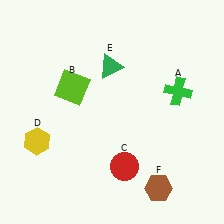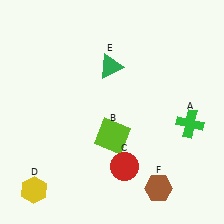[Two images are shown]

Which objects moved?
The objects that moved are: the green cross (A), the lime square (B), the yellow hexagon (D).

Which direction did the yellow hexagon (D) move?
The yellow hexagon (D) moved down.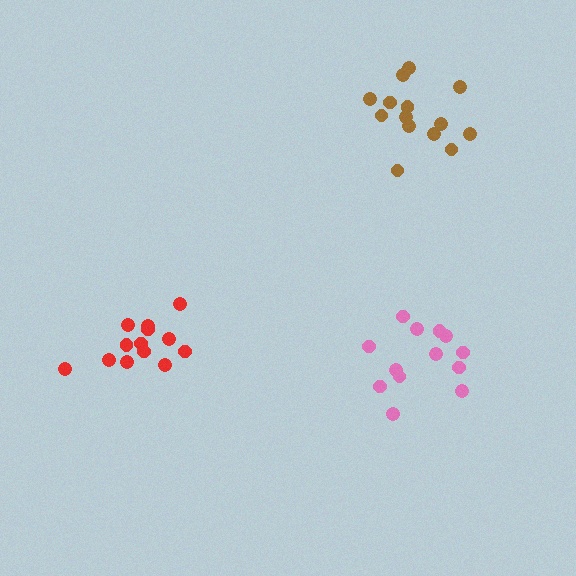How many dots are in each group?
Group 1: 13 dots, Group 2: 13 dots, Group 3: 14 dots (40 total).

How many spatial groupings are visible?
There are 3 spatial groupings.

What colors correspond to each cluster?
The clusters are colored: pink, red, brown.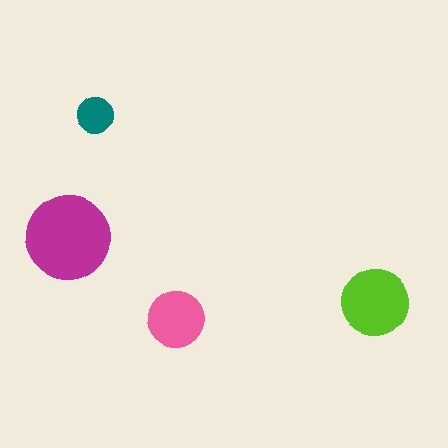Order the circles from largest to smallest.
the magenta one, the lime one, the pink one, the teal one.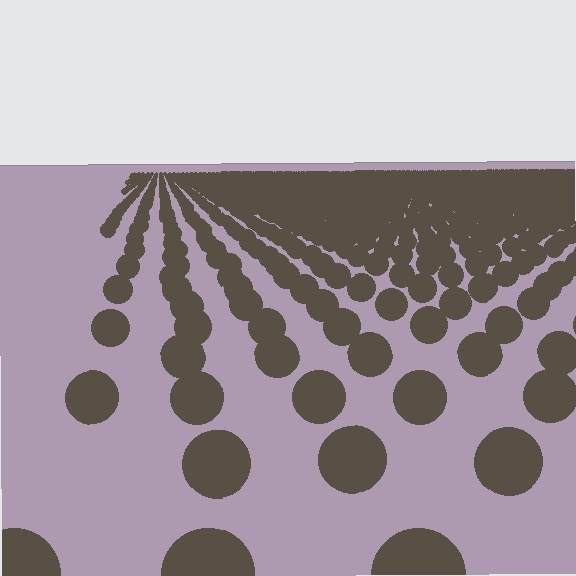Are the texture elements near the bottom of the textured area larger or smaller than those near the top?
Larger. Near the bottom, elements are closer to the viewer and appear at a bigger on-screen size.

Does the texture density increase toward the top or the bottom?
Density increases toward the top.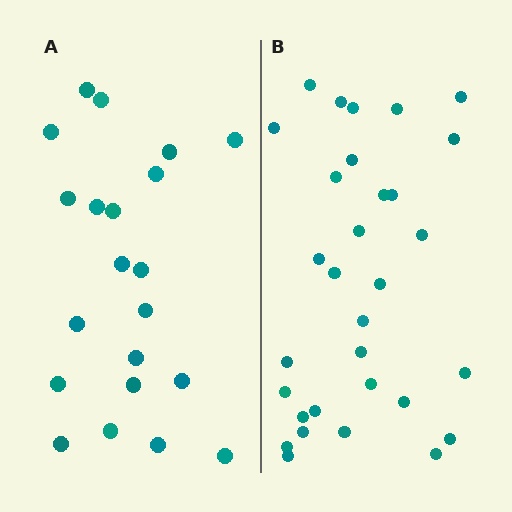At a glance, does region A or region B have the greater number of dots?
Region B (the right region) has more dots.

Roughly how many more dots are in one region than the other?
Region B has roughly 10 or so more dots than region A.